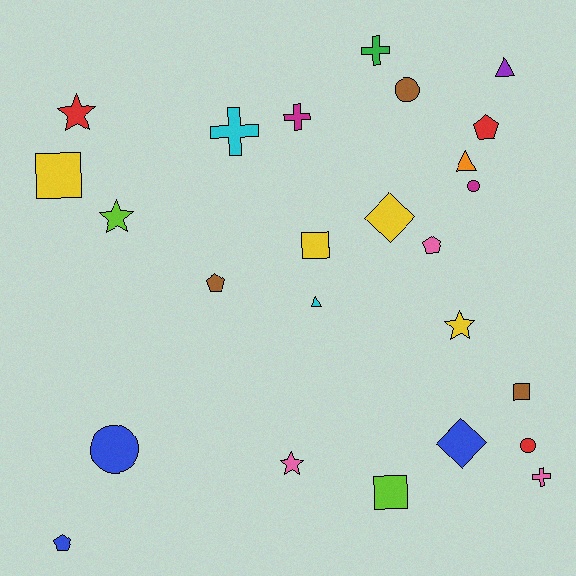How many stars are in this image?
There are 4 stars.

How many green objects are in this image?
There is 1 green object.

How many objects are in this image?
There are 25 objects.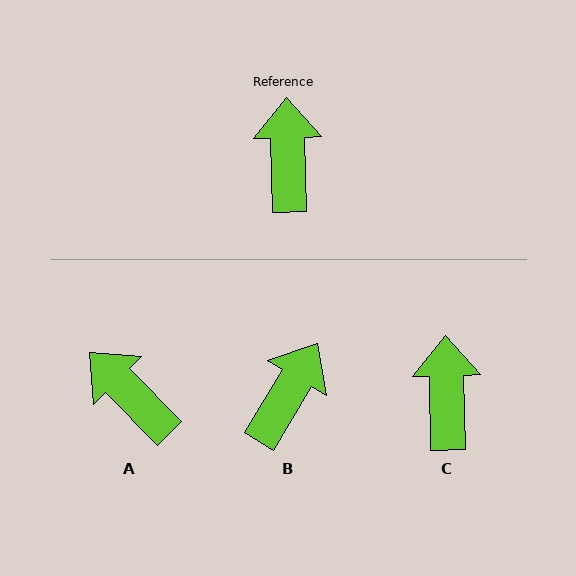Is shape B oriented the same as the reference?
No, it is off by about 32 degrees.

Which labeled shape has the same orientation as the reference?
C.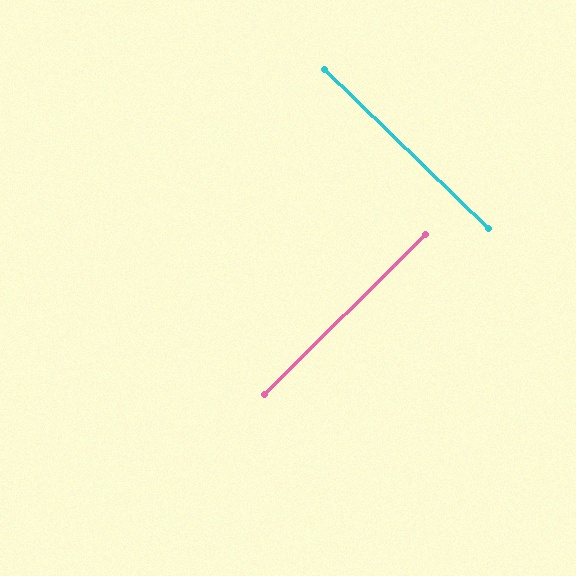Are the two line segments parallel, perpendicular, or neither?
Perpendicular — they meet at approximately 89°.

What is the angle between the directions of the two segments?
Approximately 89 degrees.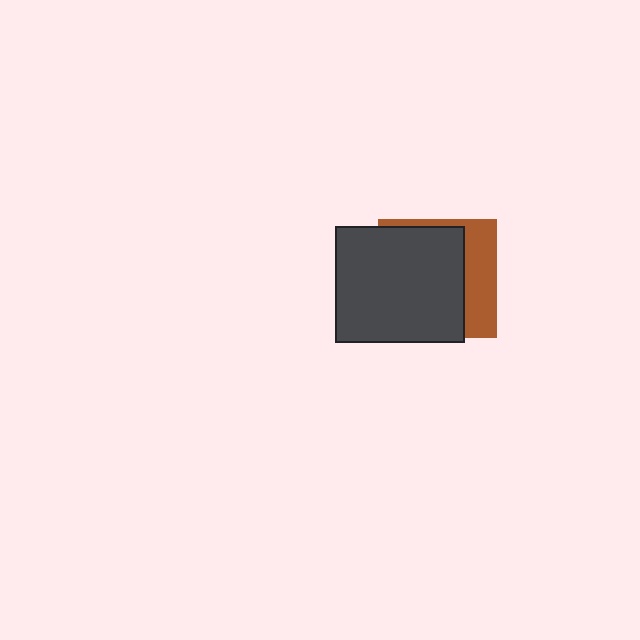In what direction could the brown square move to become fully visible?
The brown square could move right. That would shift it out from behind the dark gray rectangle entirely.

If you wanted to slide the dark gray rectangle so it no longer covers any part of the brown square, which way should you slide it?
Slide it left — that is the most direct way to separate the two shapes.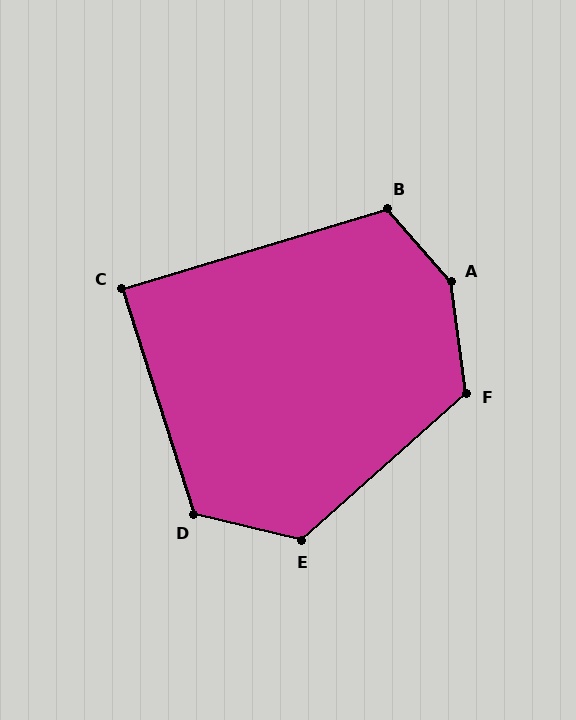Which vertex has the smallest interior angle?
C, at approximately 89 degrees.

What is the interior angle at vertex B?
Approximately 114 degrees (obtuse).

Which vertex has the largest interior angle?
A, at approximately 146 degrees.